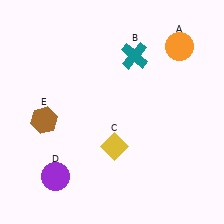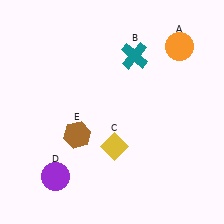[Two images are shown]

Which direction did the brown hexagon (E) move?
The brown hexagon (E) moved right.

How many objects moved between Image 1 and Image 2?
1 object moved between the two images.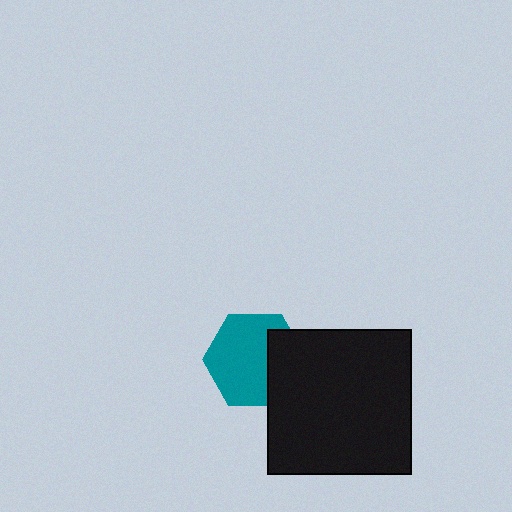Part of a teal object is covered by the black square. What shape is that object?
It is a hexagon.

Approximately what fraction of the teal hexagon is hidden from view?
Roughly 30% of the teal hexagon is hidden behind the black square.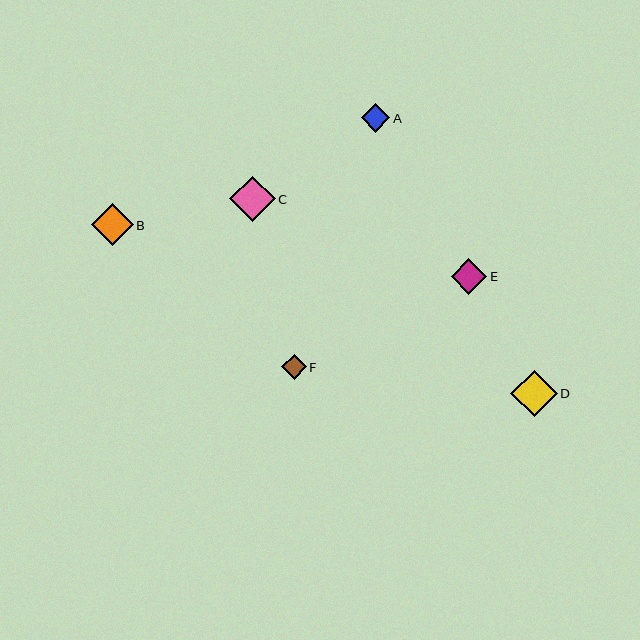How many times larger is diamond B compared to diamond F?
Diamond B is approximately 1.7 times the size of diamond F.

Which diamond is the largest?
Diamond D is the largest with a size of approximately 46 pixels.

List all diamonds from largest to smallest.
From largest to smallest: D, C, B, E, A, F.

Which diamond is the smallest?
Diamond F is the smallest with a size of approximately 24 pixels.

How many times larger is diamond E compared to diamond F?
Diamond E is approximately 1.5 times the size of diamond F.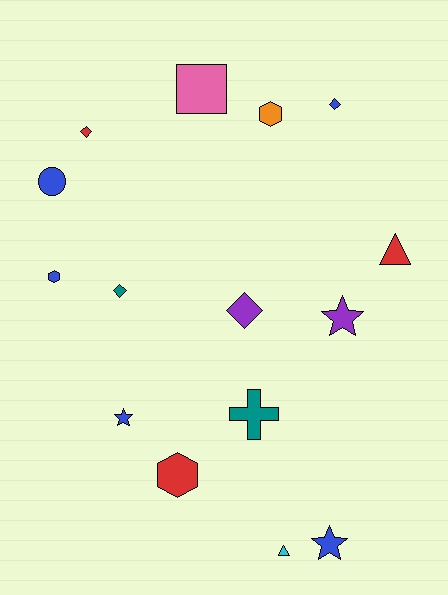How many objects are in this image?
There are 15 objects.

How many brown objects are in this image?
There are no brown objects.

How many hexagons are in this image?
There are 3 hexagons.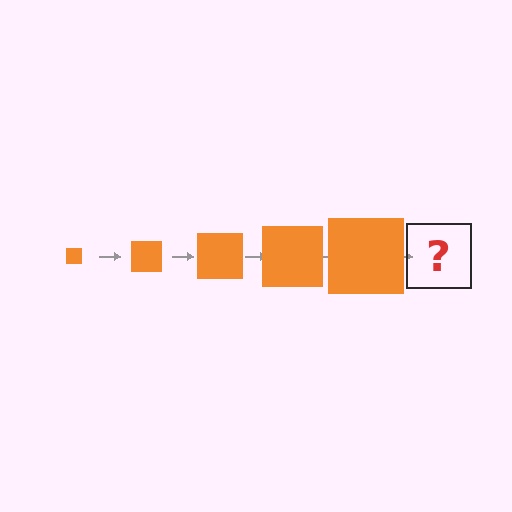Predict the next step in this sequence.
The next step is an orange square, larger than the previous one.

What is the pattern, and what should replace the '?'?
The pattern is that the square gets progressively larger each step. The '?' should be an orange square, larger than the previous one.